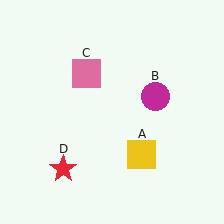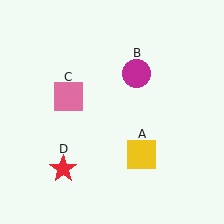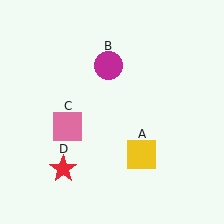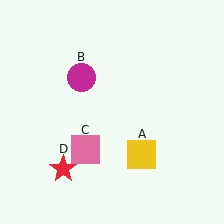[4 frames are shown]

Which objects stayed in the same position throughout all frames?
Yellow square (object A) and red star (object D) remained stationary.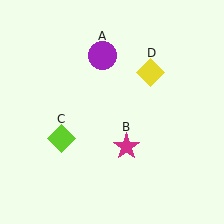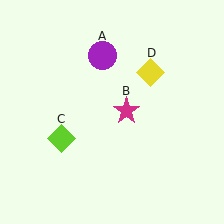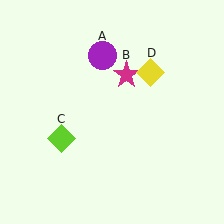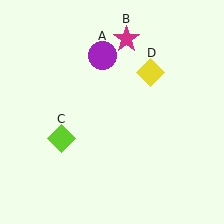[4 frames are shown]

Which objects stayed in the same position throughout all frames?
Purple circle (object A) and lime diamond (object C) and yellow diamond (object D) remained stationary.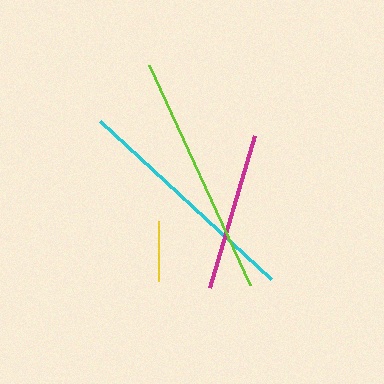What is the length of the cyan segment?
The cyan segment is approximately 233 pixels long.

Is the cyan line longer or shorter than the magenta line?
The cyan line is longer than the magenta line.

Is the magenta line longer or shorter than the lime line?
The lime line is longer than the magenta line.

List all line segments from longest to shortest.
From longest to shortest: lime, cyan, magenta, yellow.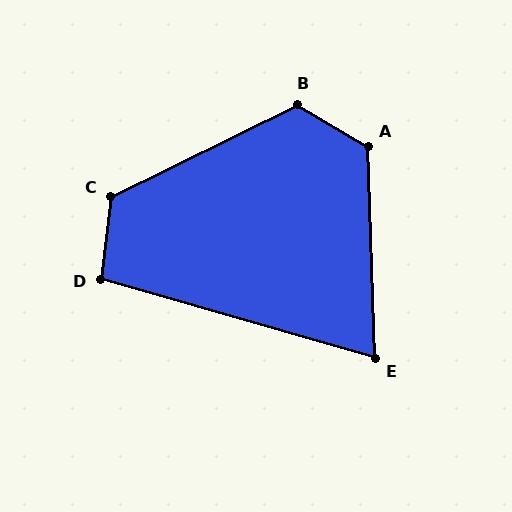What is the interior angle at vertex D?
Approximately 99 degrees (obtuse).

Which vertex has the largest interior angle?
B, at approximately 123 degrees.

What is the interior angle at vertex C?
Approximately 123 degrees (obtuse).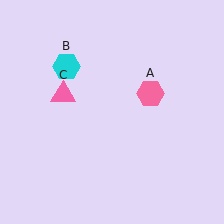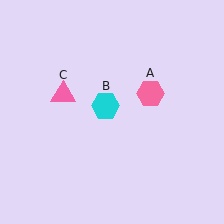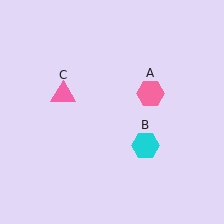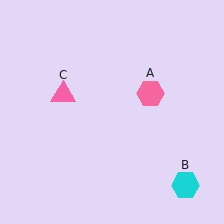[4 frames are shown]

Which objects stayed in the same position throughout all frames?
Pink hexagon (object A) and pink triangle (object C) remained stationary.